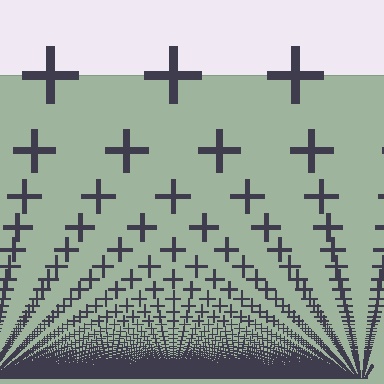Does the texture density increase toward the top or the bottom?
Density increases toward the bottom.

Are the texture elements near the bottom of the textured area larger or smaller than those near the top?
Smaller. The gradient is inverted — elements near the bottom are smaller and denser.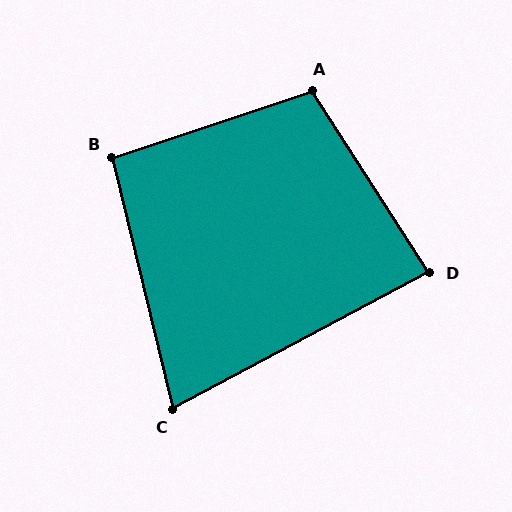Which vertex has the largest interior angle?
A, at approximately 104 degrees.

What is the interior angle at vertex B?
Approximately 95 degrees (approximately right).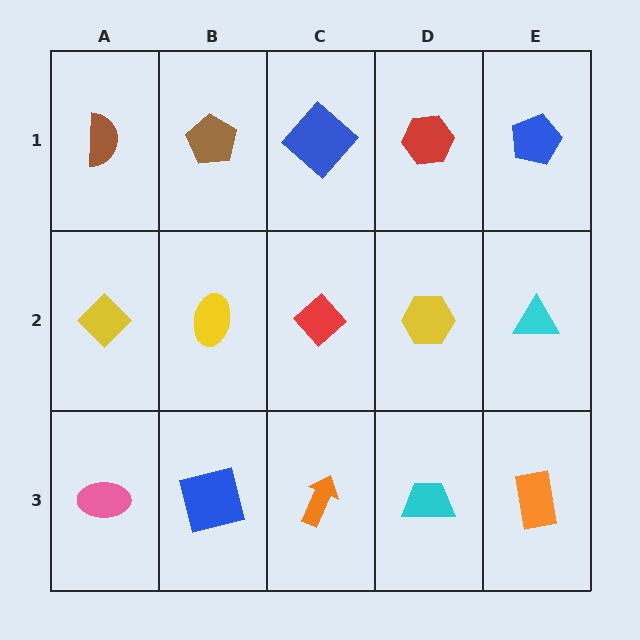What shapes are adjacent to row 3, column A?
A yellow diamond (row 2, column A), a blue square (row 3, column B).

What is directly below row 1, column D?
A yellow hexagon.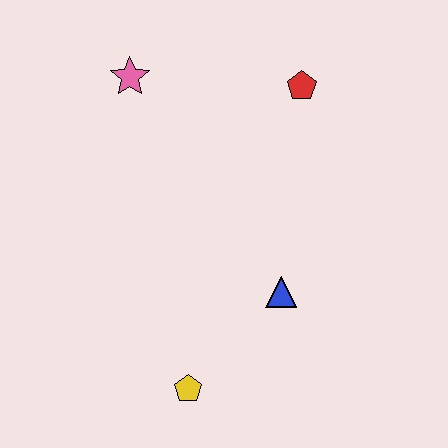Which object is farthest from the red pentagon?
The yellow pentagon is farthest from the red pentagon.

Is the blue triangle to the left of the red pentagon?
Yes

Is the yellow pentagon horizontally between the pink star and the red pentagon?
Yes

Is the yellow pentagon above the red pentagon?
No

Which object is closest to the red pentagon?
The pink star is closest to the red pentagon.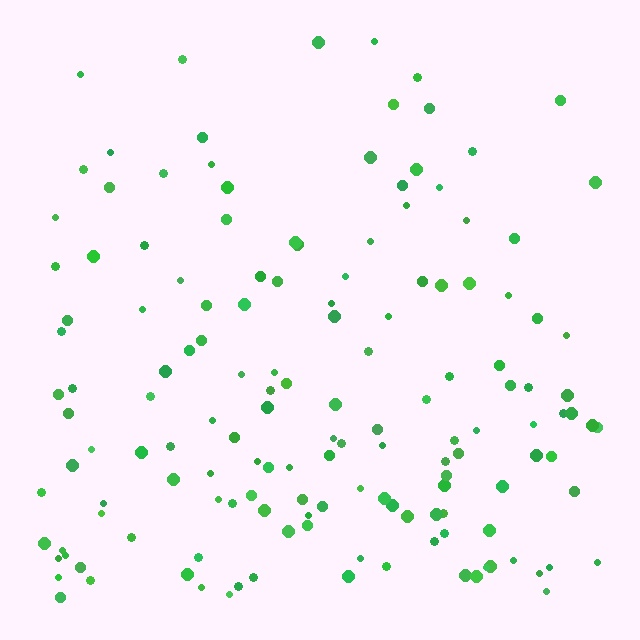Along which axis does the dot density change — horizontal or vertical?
Vertical.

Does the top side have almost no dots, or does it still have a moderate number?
Still a moderate number, just noticeably fewer than the bottom.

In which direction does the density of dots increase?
From top to bottom, with the bottom side densest.